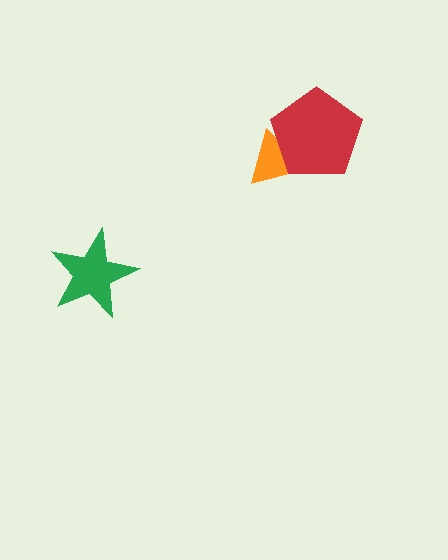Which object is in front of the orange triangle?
The red pentagon is in front of the orange triangle.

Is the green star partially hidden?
No, no other shape covers it.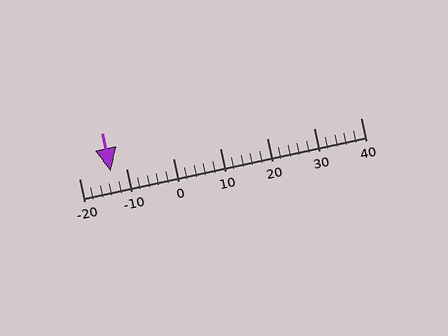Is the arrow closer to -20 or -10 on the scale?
The arrow is closer to -10.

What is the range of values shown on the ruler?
The ruler shows values from -20 to 40.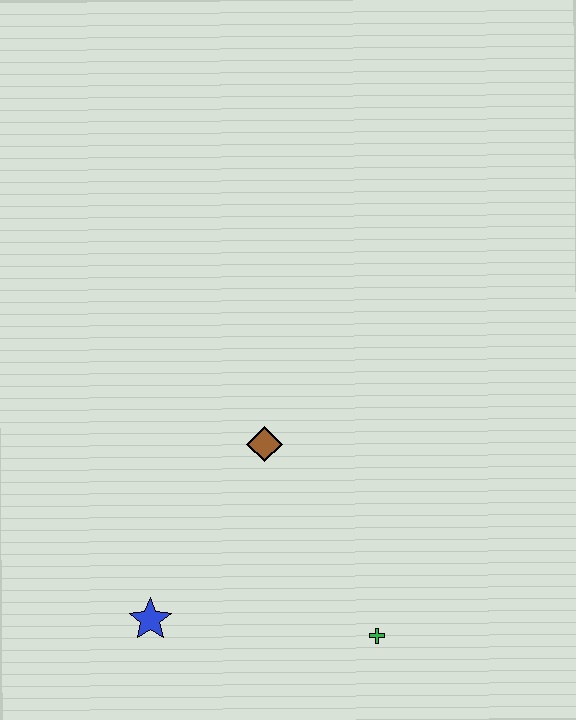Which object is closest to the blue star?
The brown diamond is closest to the blue star.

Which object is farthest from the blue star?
The green cross is farthest from the blue star.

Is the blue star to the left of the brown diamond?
Yes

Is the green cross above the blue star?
No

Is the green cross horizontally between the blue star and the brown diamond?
No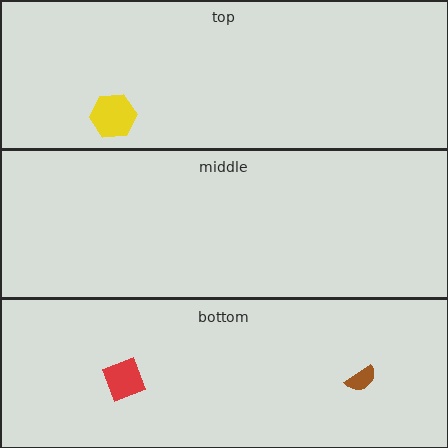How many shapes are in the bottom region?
2.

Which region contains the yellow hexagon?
The top region.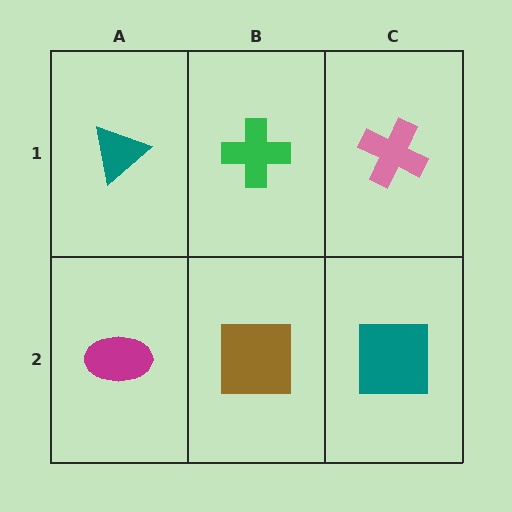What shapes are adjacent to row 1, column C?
A teal square (row 2, column C), a green cross (row 1, column B).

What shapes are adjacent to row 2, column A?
A teal triangle (row 1, column A), a brown square (row 2, column B).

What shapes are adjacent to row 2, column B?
A green cross (row 1, column B), a magenta ellipse (row 2, column A), a teal square (row 2, column C).